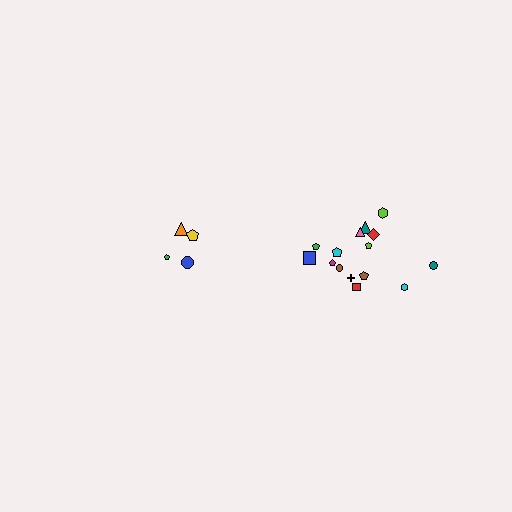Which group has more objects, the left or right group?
The right group.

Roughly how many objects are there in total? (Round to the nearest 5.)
Roughly 20 objects in total.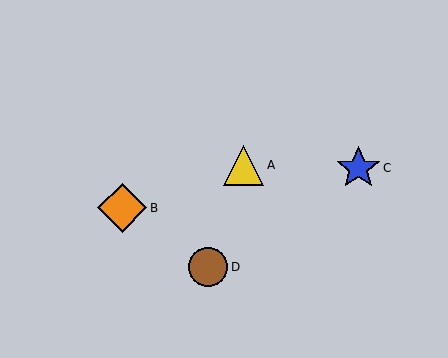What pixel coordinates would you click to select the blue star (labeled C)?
Click at (358, 168) to select the blue star C.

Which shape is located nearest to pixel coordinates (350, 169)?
The blue star (labeled C) at (358, 168) is nearest to that location.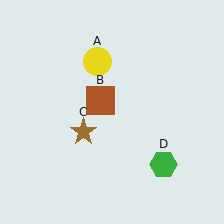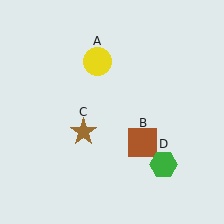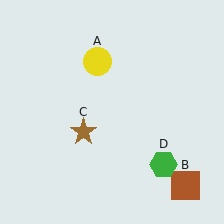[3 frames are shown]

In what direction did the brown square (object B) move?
The brown square (object B) moved down and to the right.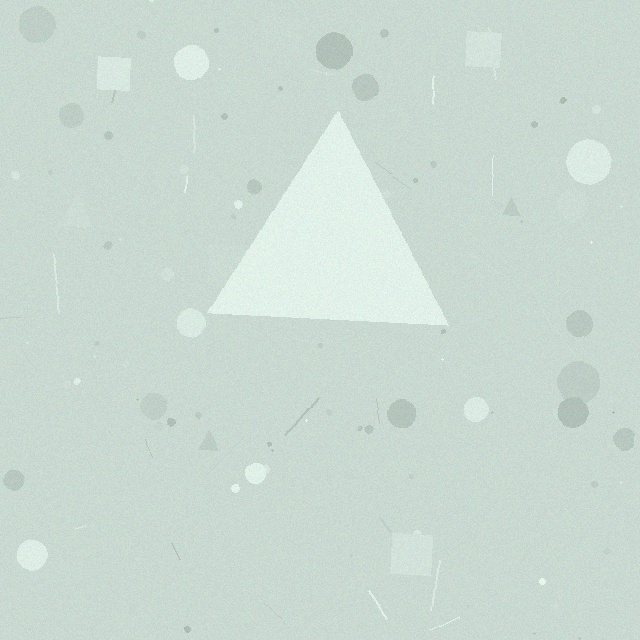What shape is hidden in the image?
A triangle is hidden in the image.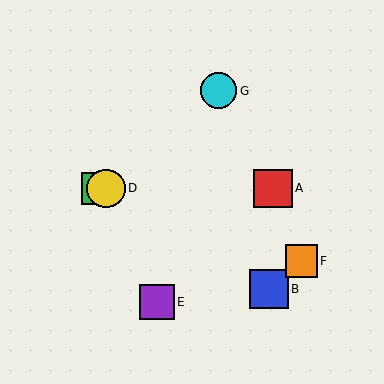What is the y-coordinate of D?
Object D is at y≈188.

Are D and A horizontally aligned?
Yes, both are at y≈188.